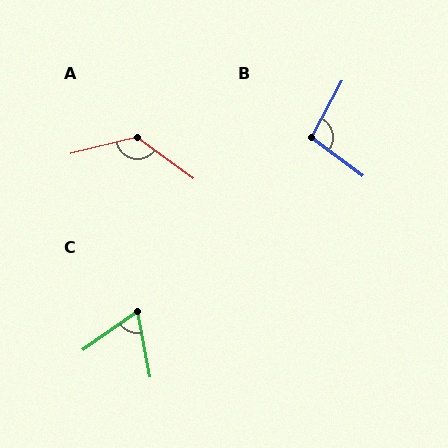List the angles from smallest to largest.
C (65°), B (98°), A (130°).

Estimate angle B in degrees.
Approximately 98 degrees.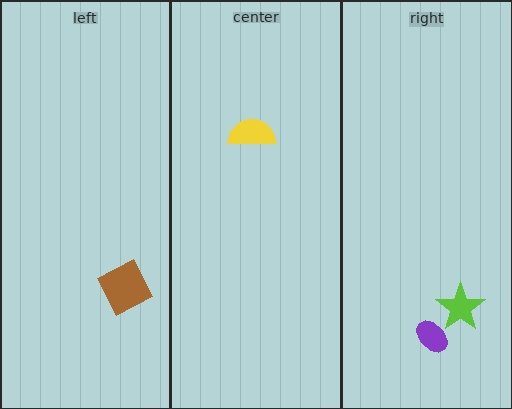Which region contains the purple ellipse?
The right region.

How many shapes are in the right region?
2.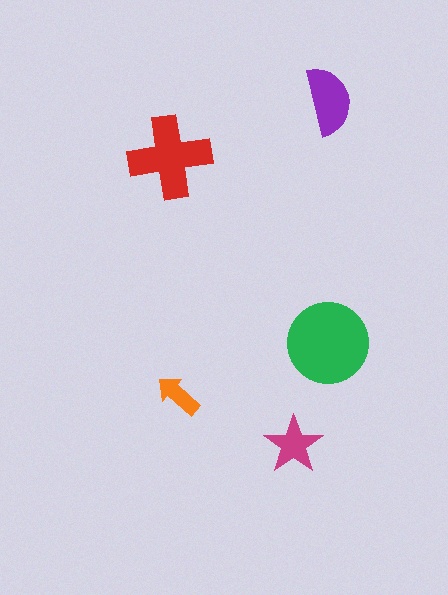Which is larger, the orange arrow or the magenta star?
The magenta star.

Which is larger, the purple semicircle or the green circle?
The green circle.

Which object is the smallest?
The orange arrow.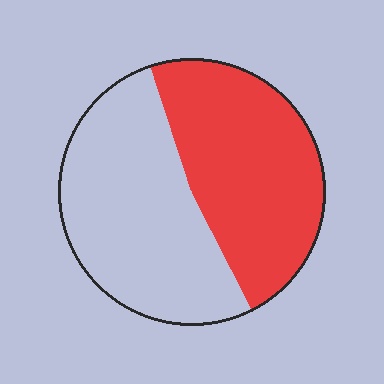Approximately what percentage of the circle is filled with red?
Approximately 50%.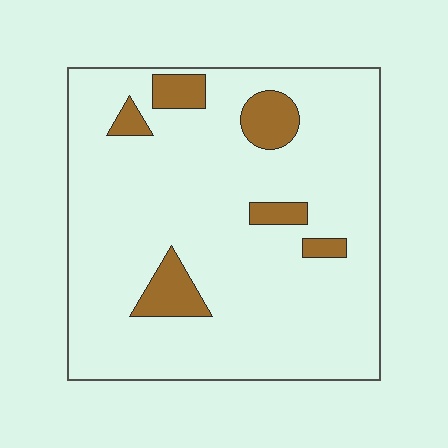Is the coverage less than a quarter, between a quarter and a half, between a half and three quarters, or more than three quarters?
Less than a quarter.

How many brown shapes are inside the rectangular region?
6.